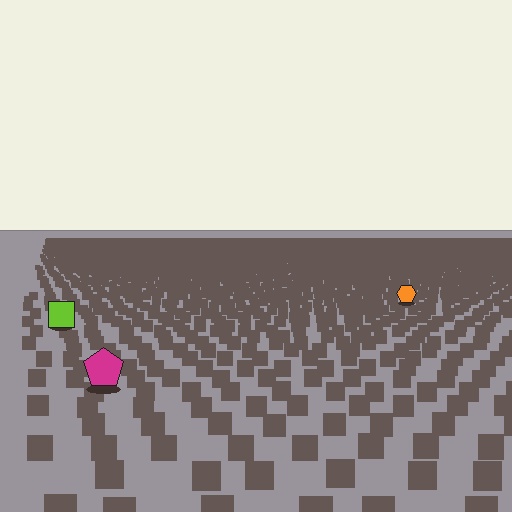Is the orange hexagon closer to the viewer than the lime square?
No. The lime square is closer — you can tell from the texture gradient: the ground texture is coarser near it.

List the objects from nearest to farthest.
From nearest to farthest: the magenta pentagon, the lime square, the orange hexagon.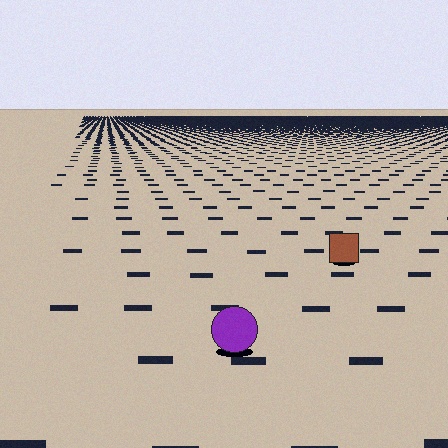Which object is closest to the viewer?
The purple circle is closest. The texture marks near it are larger and more spread out.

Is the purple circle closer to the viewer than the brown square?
Yes. The purple circle is closer — you can tell from the texture gradient: the ground texture is coarser near it.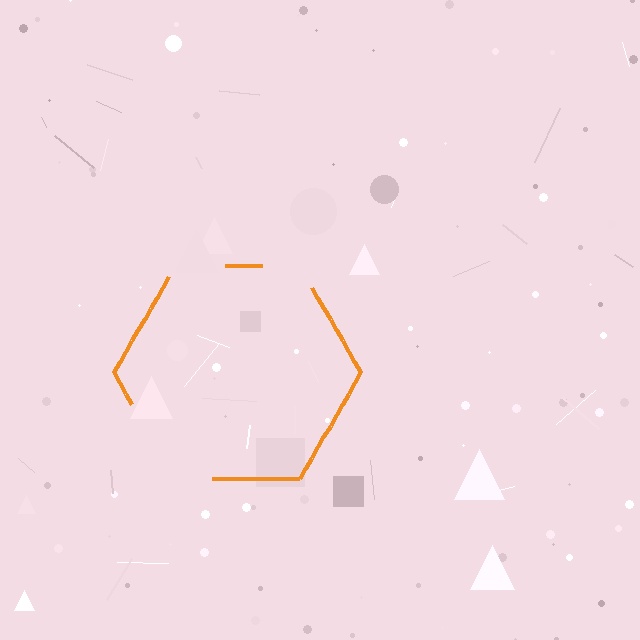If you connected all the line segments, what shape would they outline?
They would outline a hexagon.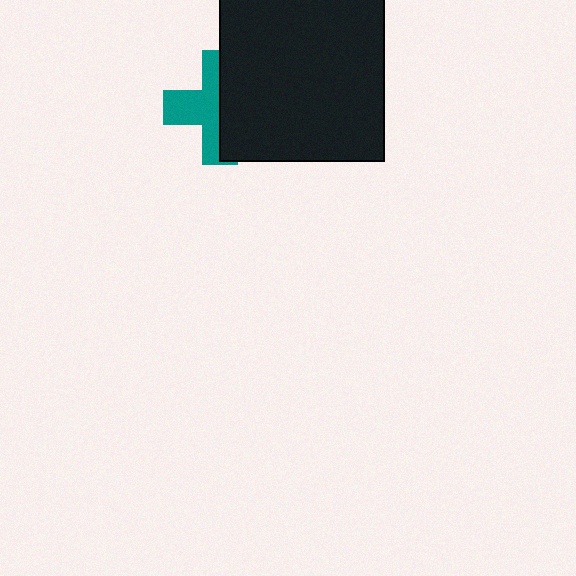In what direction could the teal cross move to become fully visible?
The teal cross could move left. That would shift it out from behind the black rectangle entirely.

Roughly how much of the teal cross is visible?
About half of it is visible (roughly 51%).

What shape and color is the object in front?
The object in front is a black rectangle.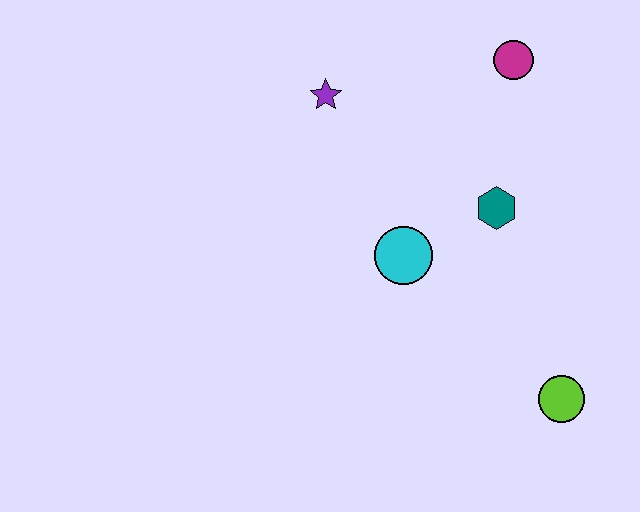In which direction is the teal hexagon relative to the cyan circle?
The teal hexagon is to the right of the cyan circle.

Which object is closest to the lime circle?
The teal hexagon is closest to the lime circle.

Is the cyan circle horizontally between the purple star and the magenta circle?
Yes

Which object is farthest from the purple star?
The lime circle is farthest from the purple star.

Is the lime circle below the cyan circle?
Yes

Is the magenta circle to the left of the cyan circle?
No